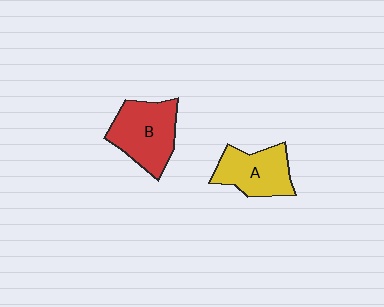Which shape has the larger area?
Shape B (red).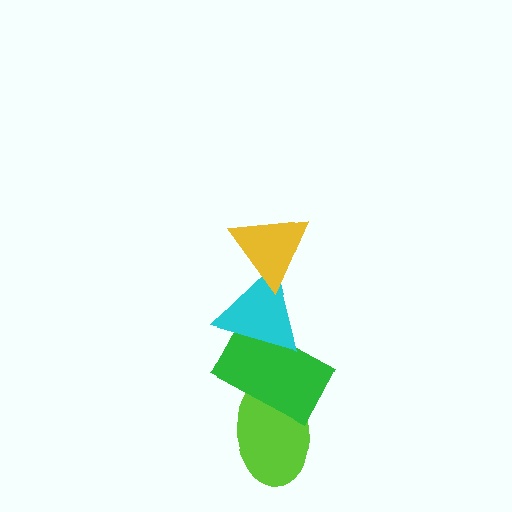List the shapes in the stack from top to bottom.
From top to bottom: the yellow triangle, the cyan triangle, the green rectangle, the lime ellipse.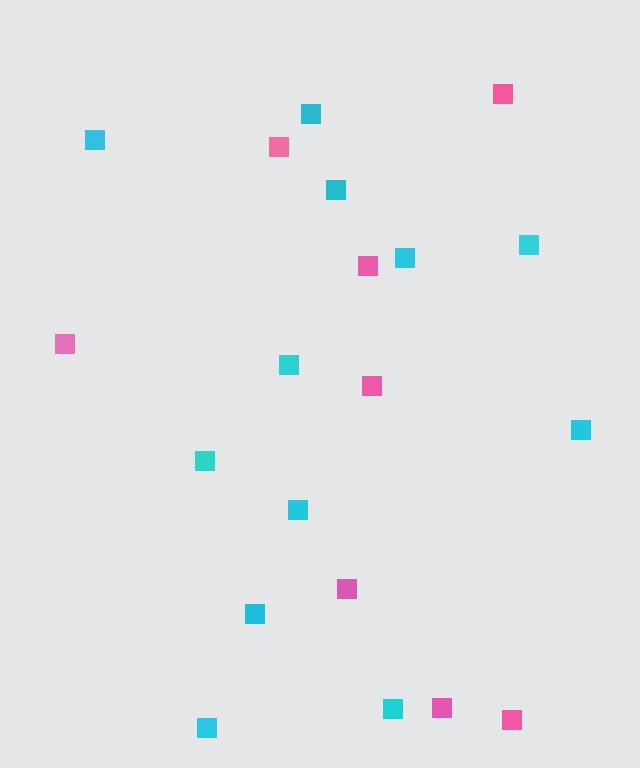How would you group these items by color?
There are 2 groups: one group of cyan squares (12) and one group of pink squares (8).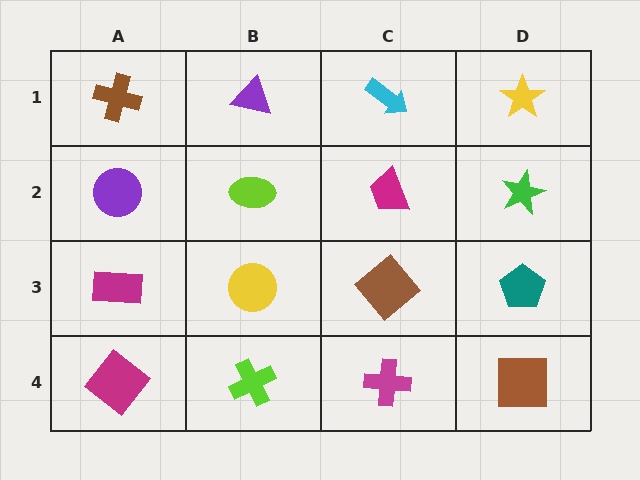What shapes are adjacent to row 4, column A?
A magenta rectangle (row 3, column A), a lime cross (row 4, column B).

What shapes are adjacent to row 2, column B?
A purple triangle (row 1, column B), a yellow circle (row 3, column B), a purple circle (row 2, column A), a magenta trapezoid (row 2, column C).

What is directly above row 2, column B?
A purple triangle.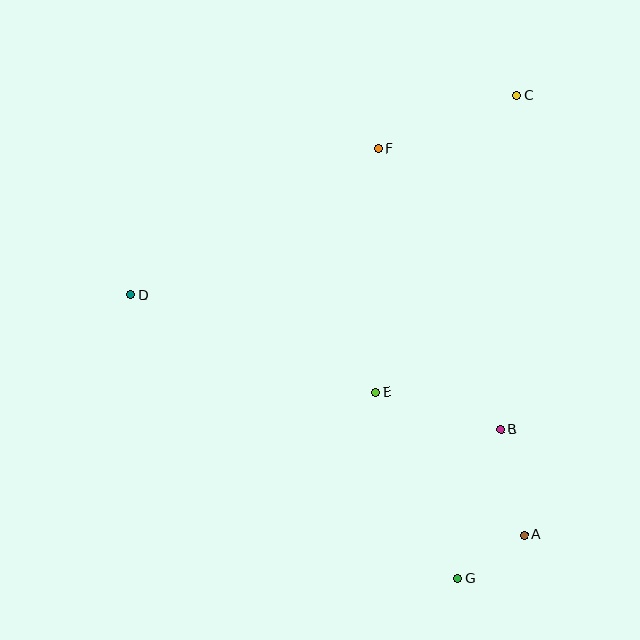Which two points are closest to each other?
Points A and G are closest to each other.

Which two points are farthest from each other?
Points C and G are farthest from each other.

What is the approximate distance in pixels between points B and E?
The distance between B and E is approximately 131 pixels.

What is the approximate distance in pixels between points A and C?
The distance between A and C is approximately 440 pixels.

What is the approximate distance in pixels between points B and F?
The distance between B and F is approximately 307 pixels.